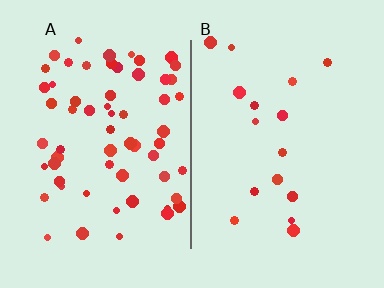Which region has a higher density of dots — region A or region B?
A (the left).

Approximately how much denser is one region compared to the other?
Approximately 3.8× — region A over region B.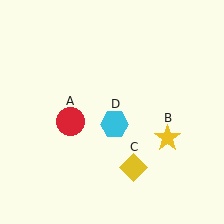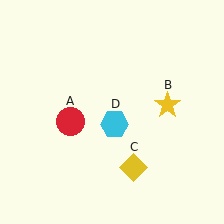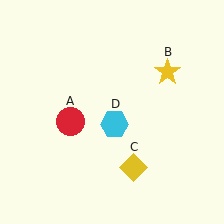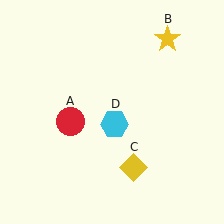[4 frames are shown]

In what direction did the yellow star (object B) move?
The yellow star (object B) moved up.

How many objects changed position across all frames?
1 object changed position: yellow star (object B).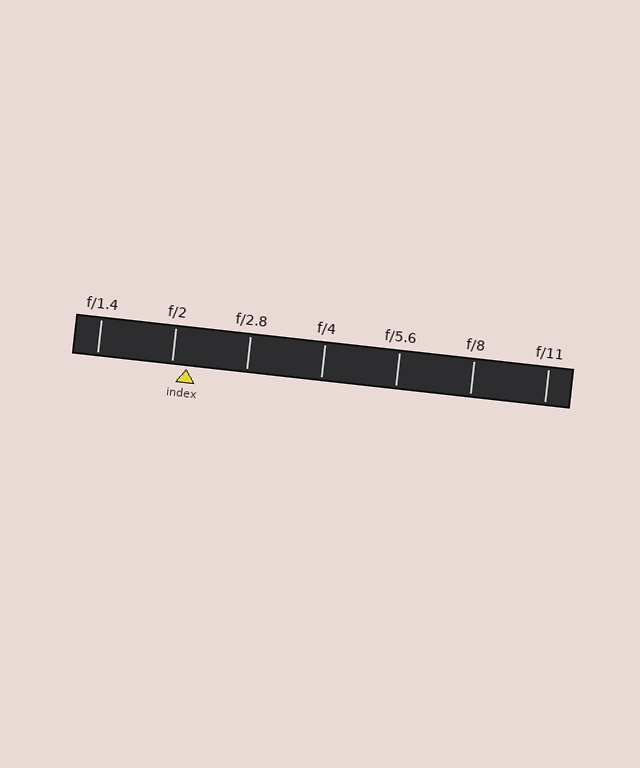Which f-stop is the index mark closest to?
The index mark is closest to f/2.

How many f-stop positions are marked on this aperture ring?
There are 7 f-stop positions marked.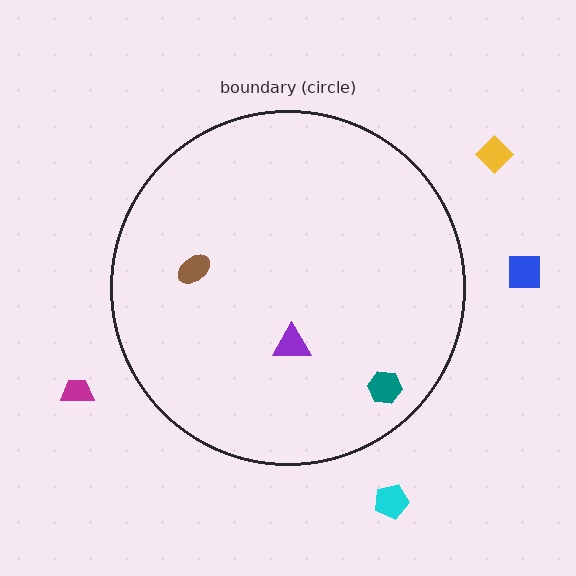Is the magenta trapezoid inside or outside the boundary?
Outside.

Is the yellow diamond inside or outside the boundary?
Outside.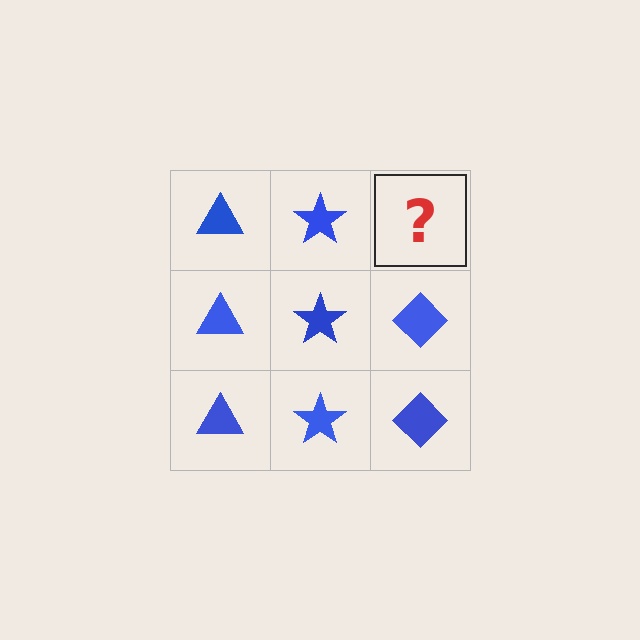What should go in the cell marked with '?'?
The missing cell should contain a blue diamond.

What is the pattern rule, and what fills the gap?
The rule is that each column has a consistent shape. The gap should be filled with a blue diamond.